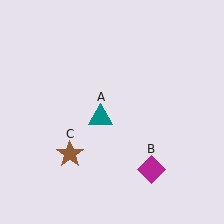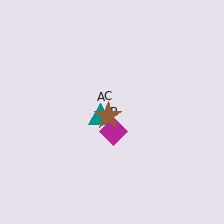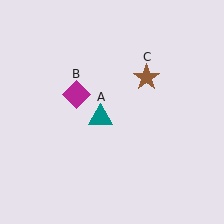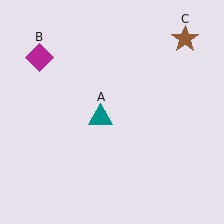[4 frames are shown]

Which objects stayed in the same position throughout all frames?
Teal triangle (object A) remained stationary.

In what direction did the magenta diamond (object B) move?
The magenta diamond (object B) moved up and to the left.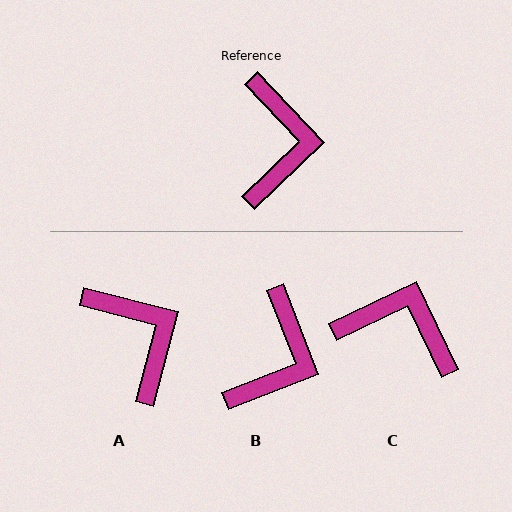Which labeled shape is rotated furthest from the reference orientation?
C, about 72 degrees away.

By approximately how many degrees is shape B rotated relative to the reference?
Approximately 23 degrees clockwise.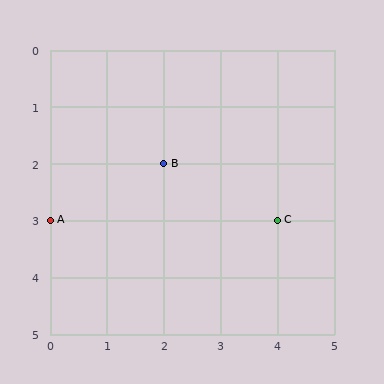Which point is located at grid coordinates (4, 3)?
Point C is at (4, 3).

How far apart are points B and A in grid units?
Points B and A are 2 columns and 1 row apart (about 2.2 grid units diagonally).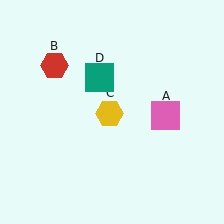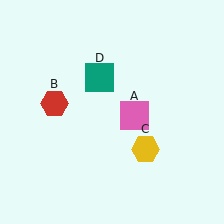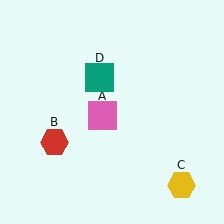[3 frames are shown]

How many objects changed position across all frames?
3 objects changed position: pink square (object A), red hexagon (object B), yellow hexagon (object C).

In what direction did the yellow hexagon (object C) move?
The yellow hexagon (object C) moved down and to the right.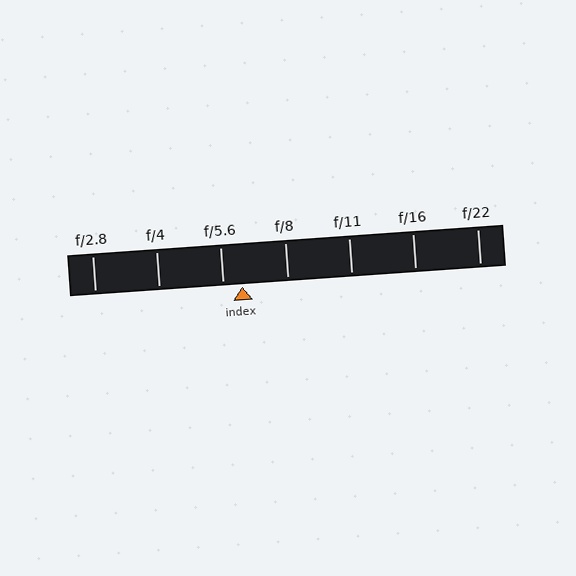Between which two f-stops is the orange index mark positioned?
The index mark is between f/5.6 and f/8.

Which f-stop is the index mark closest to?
The index mark is closest to f/5.6.